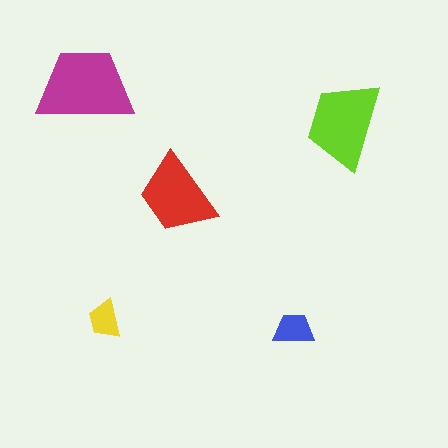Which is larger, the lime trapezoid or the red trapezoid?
The lime one.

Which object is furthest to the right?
The lime trapezoid is rightmost.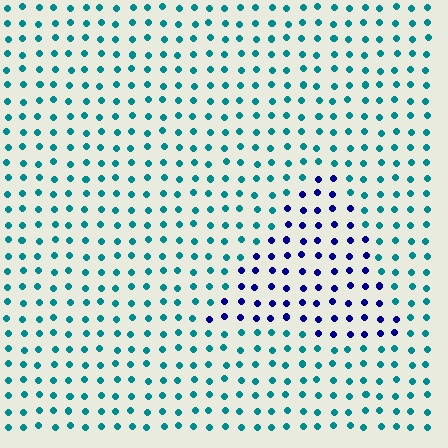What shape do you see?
I see a triangle.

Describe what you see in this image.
The image is filled with small teal elements in a uniform arrangement. A triangle-shaped region is visible where the elements are tinted to a slightly different hue, forming a subtle color boundary.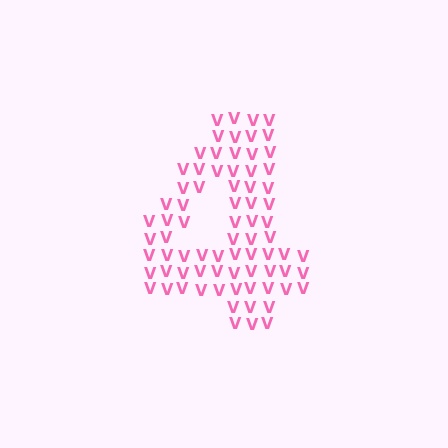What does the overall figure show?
The overall figure shows the digit 4.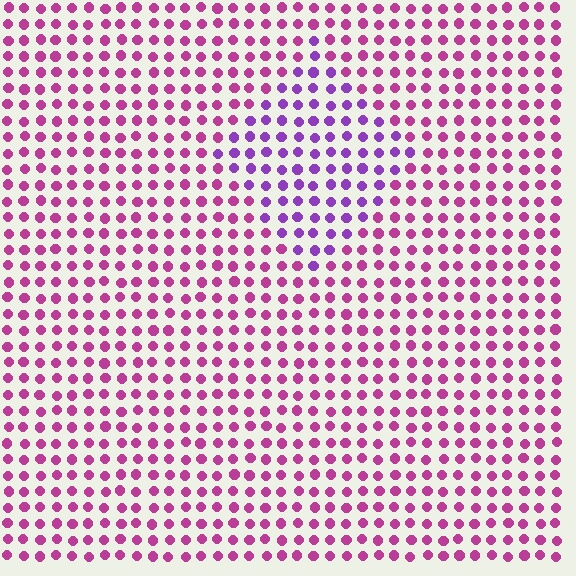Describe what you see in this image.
The image is filled with small magenta elements in a uniform arrangement. A diamond-shaped region is visible where the elements are tinted to a slightly different hue, forming a subtle color boundary.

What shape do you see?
I see a diamond.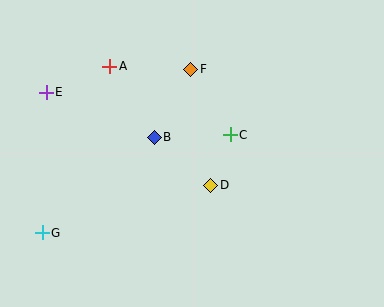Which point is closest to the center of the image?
Point D at (211, 185) is closest to the center.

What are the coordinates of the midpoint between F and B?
The midpoint between F and B is at (172, 103).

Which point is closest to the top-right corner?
Point C is closest to the top-right corner.